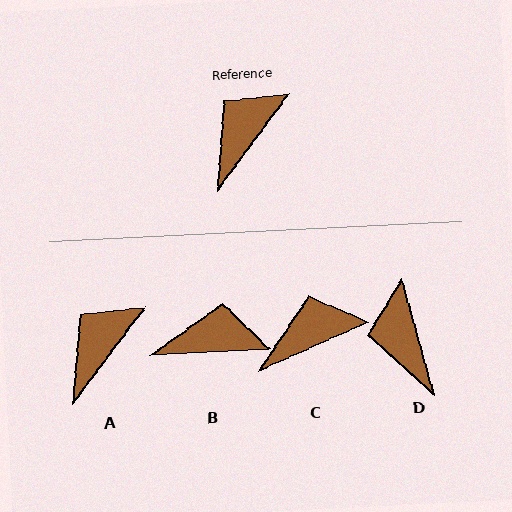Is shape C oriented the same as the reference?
No, it is off by about 29 degrees.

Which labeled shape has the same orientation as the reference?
A.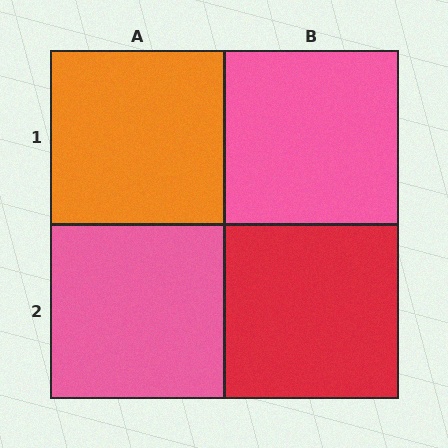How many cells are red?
1 cell is red.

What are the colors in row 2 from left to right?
Pink, red.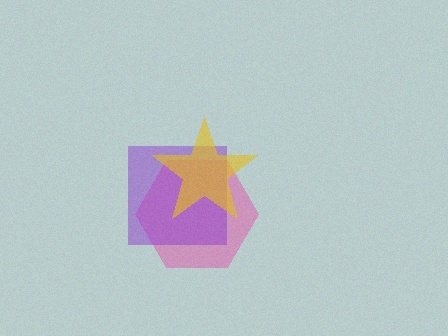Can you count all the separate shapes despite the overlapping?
Yes, there are 3 separate shapes.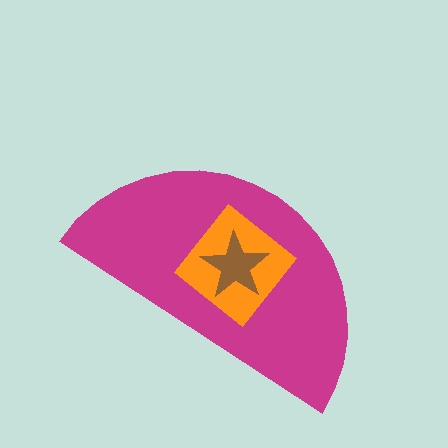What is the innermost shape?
The brown star.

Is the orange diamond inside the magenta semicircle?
Yes.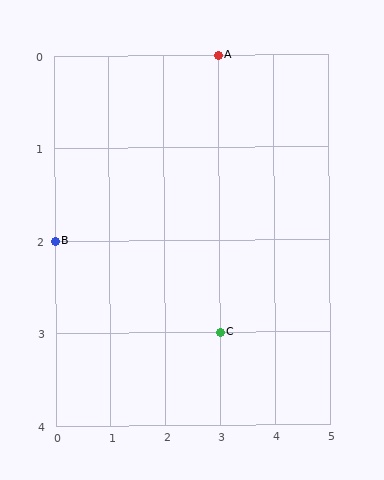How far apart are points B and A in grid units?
Points B and A are 3 columns and 2 rows apart (about 3.6 grid units diagonally).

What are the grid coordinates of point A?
Point A is at grid coordinates (3, 0).